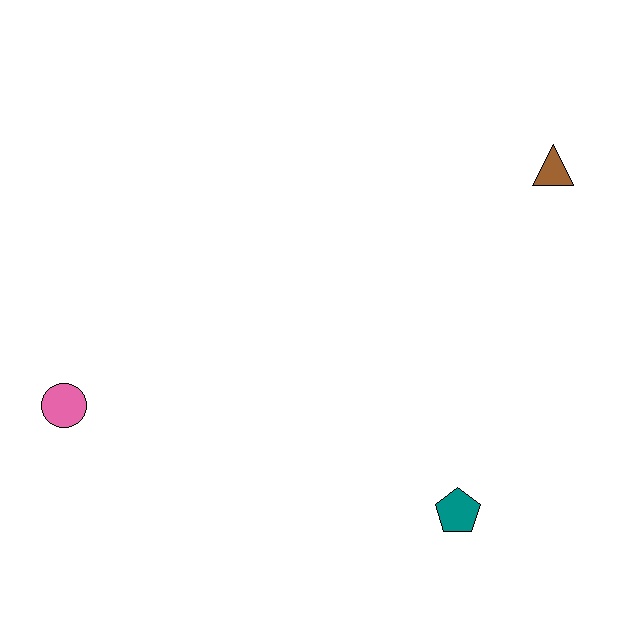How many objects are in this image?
There are 3 objects.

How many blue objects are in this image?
There are no blue objects.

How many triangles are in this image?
There is 1 triangle.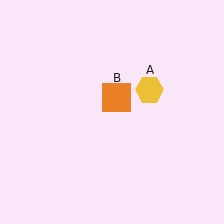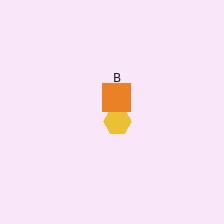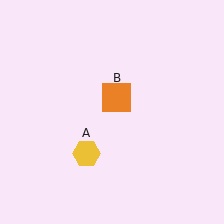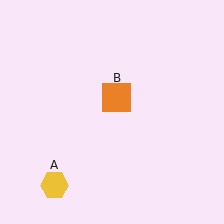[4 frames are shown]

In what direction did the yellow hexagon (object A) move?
The yellow hexagon (object A) moved down and to the left.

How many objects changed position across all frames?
1 object changed position: yellow hexagon (object A).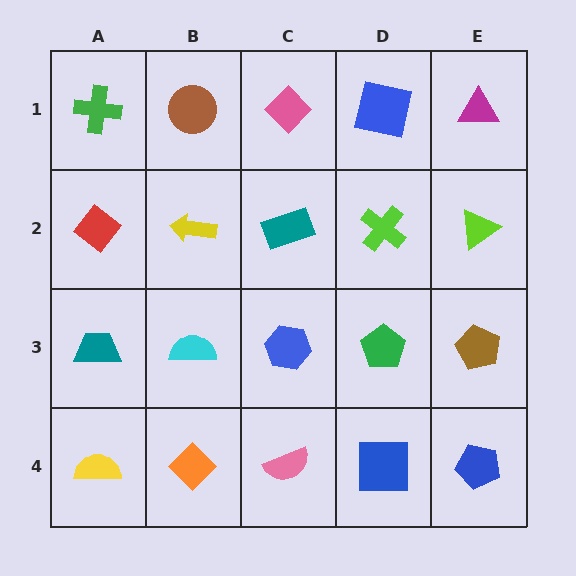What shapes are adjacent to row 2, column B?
A brown circle (row 1, column B), a cyan semicircle (row 3, column B), a red diamond (row 2, column A), a teal rectangle (row 2, column C).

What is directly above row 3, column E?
A lime triangle.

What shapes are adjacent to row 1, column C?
A teal rectangle (row 2, column C), a brown circle (row 1, column B), a blue square (row 1, column D).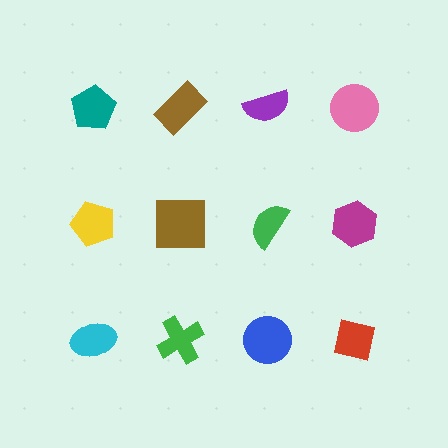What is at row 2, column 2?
A brown square.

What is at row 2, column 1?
A yellow pentagon.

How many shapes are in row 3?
4 shapes.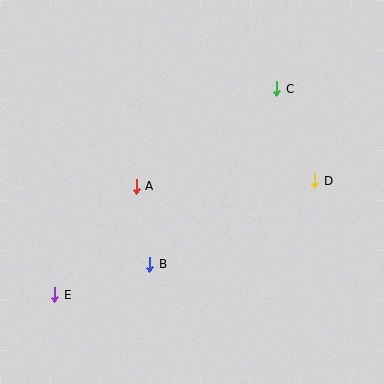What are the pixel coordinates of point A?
Point A is at (136, 186).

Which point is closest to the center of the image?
Point A at (136, 186) is closest to the center.